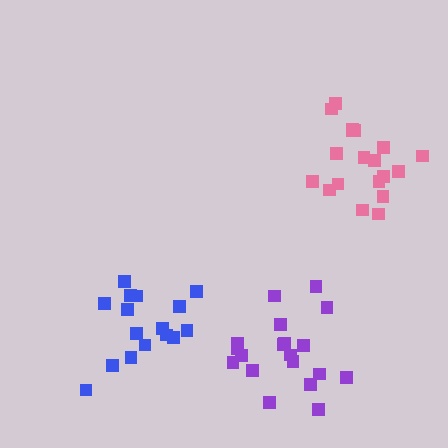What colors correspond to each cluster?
The clusters are colored: blue, pink, purple.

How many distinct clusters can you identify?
There are 3 distinct clusters.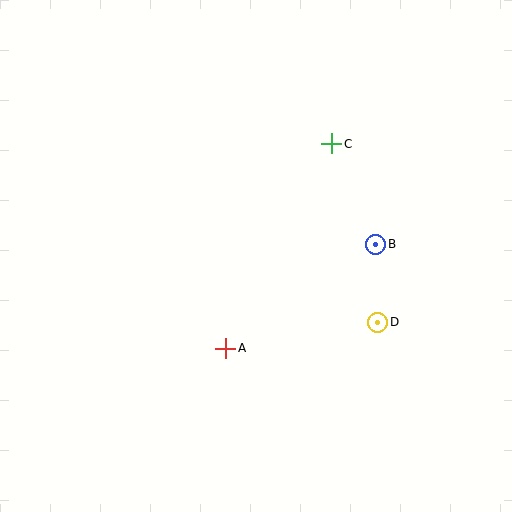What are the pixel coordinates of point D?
Point D is at (378, 322).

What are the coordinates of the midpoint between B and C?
The midpoint between B and C is at (354, 194).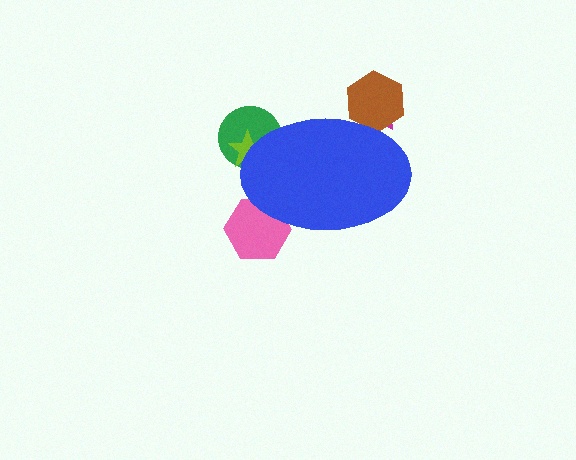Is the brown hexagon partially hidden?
Yes, the brown hexagon is partially hidden behind the blue ellipse.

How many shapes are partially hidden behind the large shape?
5 shapes are partially hidden.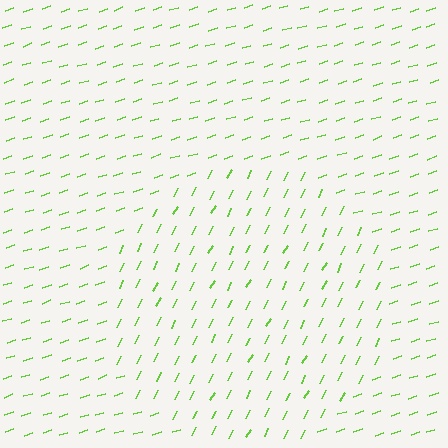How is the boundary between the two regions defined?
The boundary is defined purely by a change in line orientation (approximately 45 degrees difference). All lines are the same color and thickness.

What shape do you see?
I see a circle.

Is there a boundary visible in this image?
Yes, there is a texture boundary formed by a change in line orientation.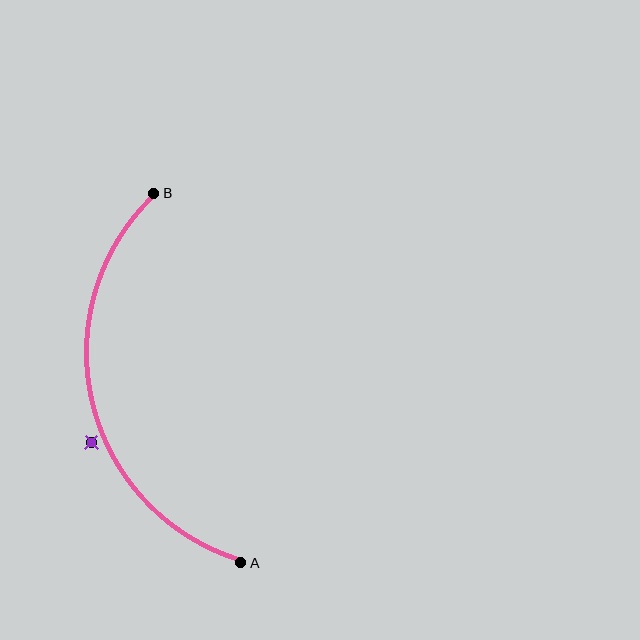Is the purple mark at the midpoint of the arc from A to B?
No — the purple mark does not lie on the arc at all. It sits slightly outside the curve.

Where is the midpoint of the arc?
The arc midpoint is the point on the curve farthest from the straight line joining A and B. It sits to the left of that line.